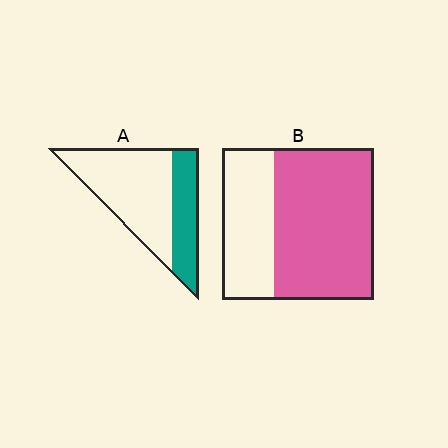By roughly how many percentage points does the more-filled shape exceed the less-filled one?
By roughly 35 percentage points (B over A).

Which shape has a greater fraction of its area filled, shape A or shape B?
Shape B.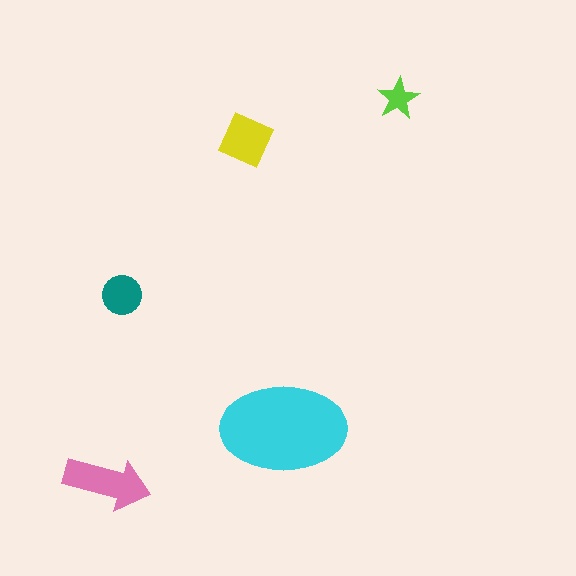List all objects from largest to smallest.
The cyan ellipse, the pink arrow, the yellow diamond, the teal circle, the lime star.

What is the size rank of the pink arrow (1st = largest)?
2nd.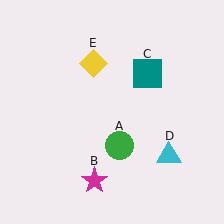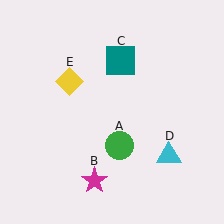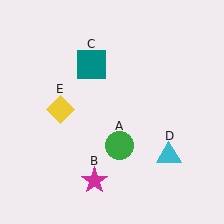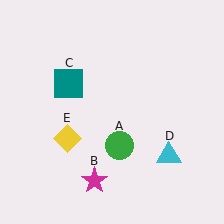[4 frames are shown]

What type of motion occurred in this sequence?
The teal square (object C), yellow diamond (object E) rotated counterclockwise around the center of the scene.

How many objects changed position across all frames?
2 objects changed position: teal square (object C), yellow diamond (object E).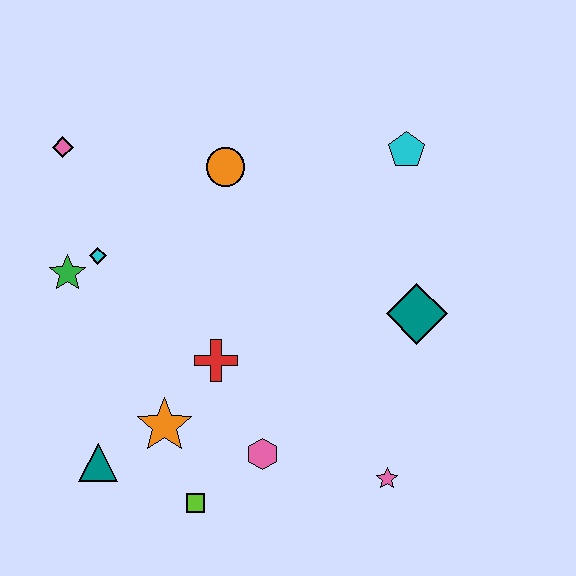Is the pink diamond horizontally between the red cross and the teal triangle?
No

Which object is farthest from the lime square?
The cyan pentagon is farthest from the lime square.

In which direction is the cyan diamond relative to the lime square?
The cyan diamond is above the lime square.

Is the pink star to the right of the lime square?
Yes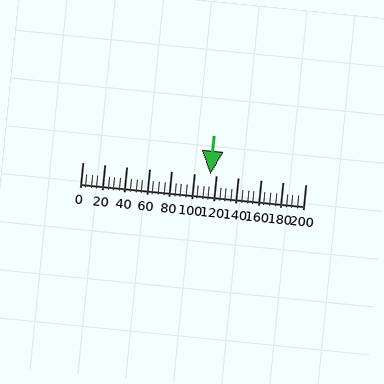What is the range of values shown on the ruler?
The ruler shows values from 0 to 200.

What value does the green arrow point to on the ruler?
The green arrow points to approximately 115.